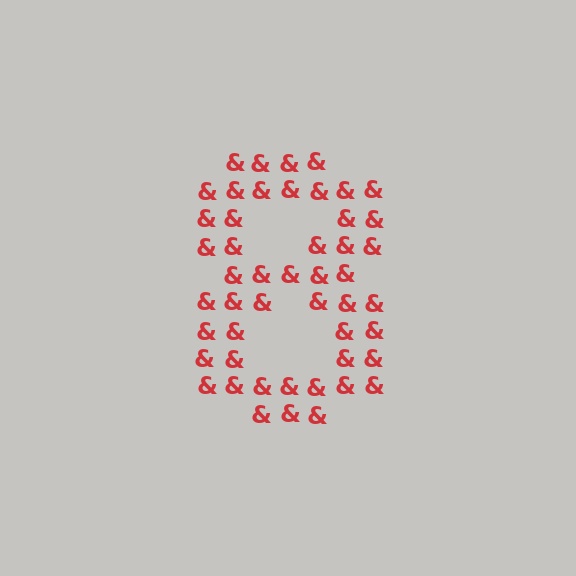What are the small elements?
The small elements are ampersands.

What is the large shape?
The large shape is the digit 8.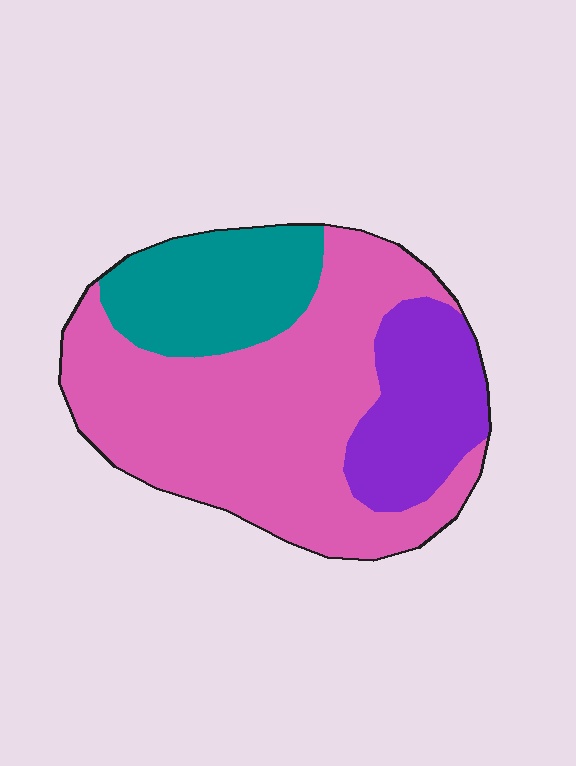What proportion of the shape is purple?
Purple takes up about one fifth (1/5) of the shape.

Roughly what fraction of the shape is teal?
Teal takes up between a sixth and a third of the shape.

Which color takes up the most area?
Pink, at roughly 60%.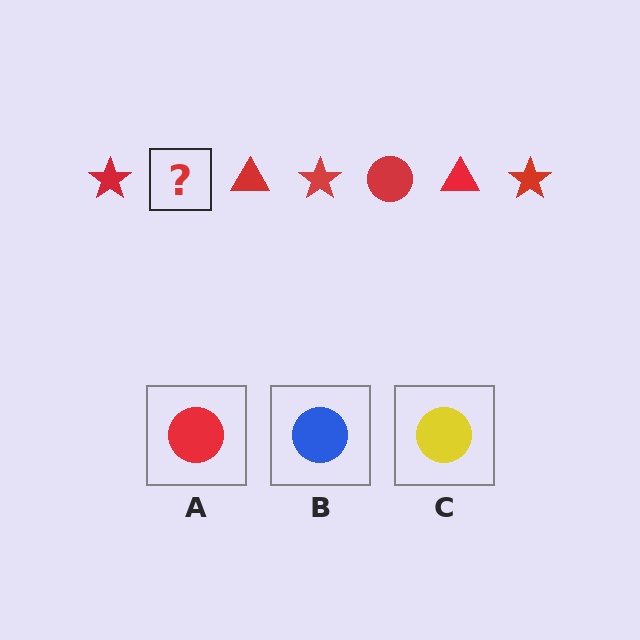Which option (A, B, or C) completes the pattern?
A.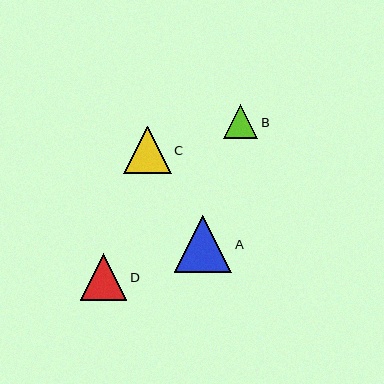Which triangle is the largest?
Triangle A is the largest with a size of approximately 57 pixels.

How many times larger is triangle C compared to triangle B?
Triangle C is approximately 1.4 times the size of triangle B.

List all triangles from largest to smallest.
From largest to smallest: A, C, D, B.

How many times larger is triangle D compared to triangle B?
Triangle D is approximately 1.3 times the size of triangle B.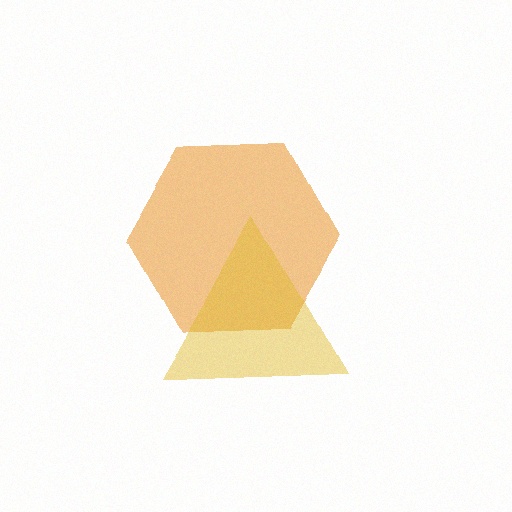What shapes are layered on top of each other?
The layered shapes are: an orange hexagon, a yellow triangle.